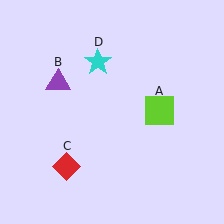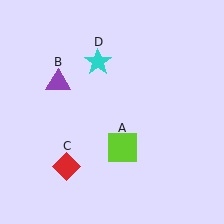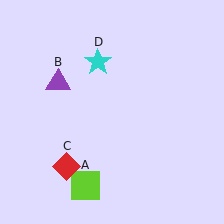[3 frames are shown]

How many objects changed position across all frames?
1 object changed position: lime square (object A).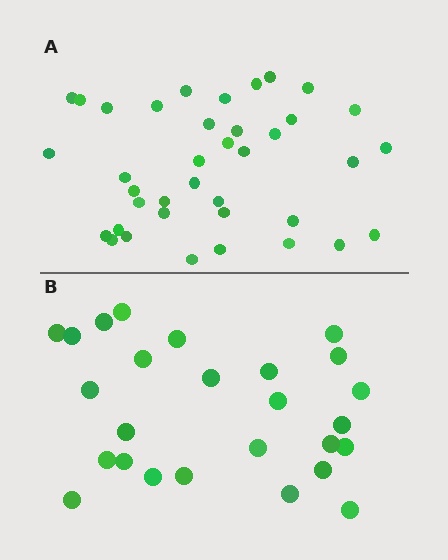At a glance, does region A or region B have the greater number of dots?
Region A (the top region) has more dots.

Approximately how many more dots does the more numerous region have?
Region A has roughly 12 or so more dots than region B.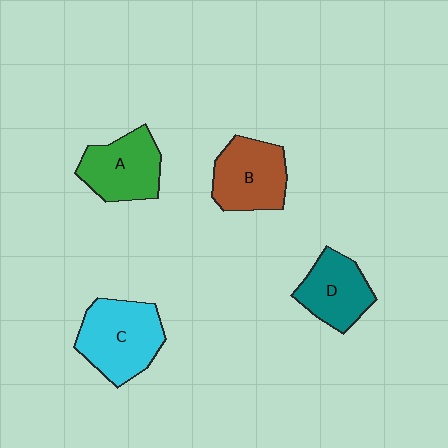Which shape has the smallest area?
Shape D (teal).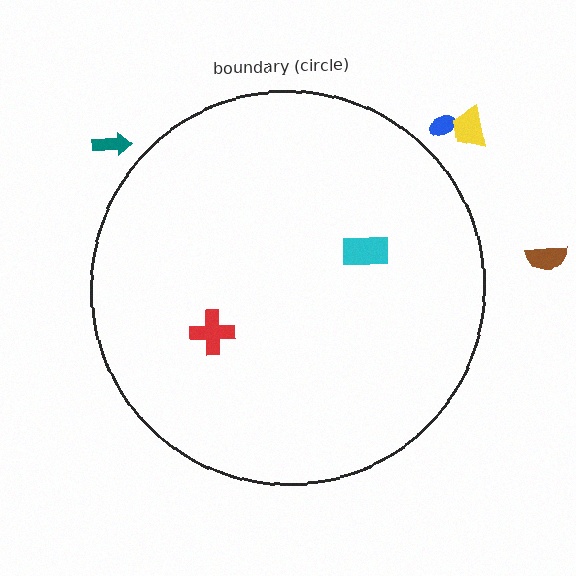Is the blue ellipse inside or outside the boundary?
Outside.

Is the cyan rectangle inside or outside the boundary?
Inside.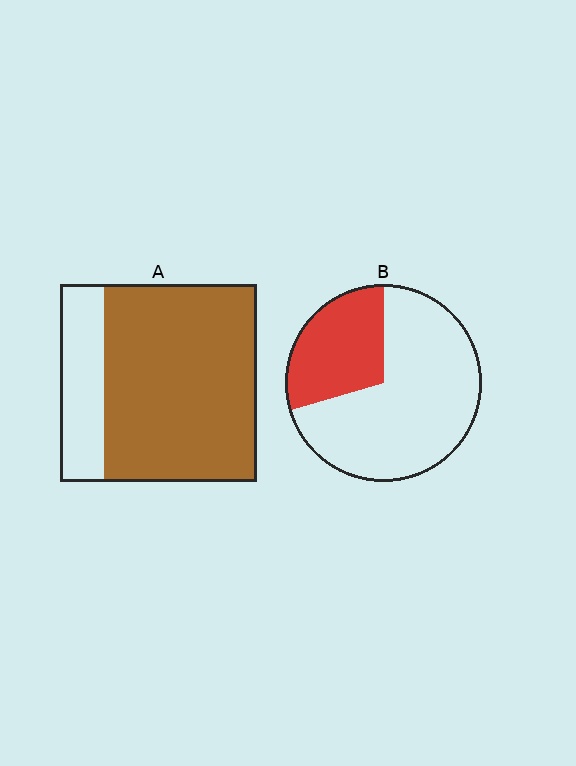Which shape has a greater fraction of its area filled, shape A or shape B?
Shape A.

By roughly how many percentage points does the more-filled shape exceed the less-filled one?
By roughly 50 percentage points (A over B).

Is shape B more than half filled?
No.